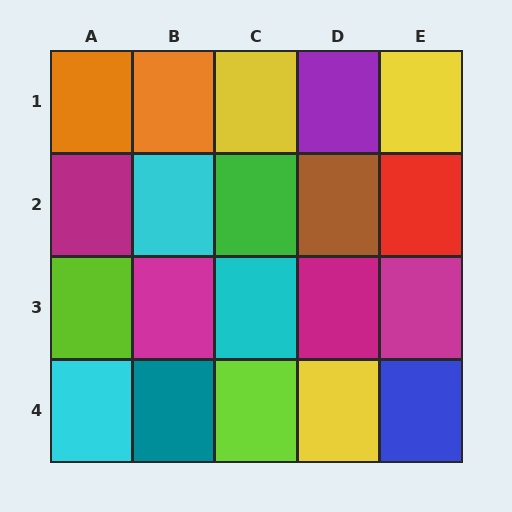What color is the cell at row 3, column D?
Magenta.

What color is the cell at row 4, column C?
Lime.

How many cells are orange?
2 cells are orange.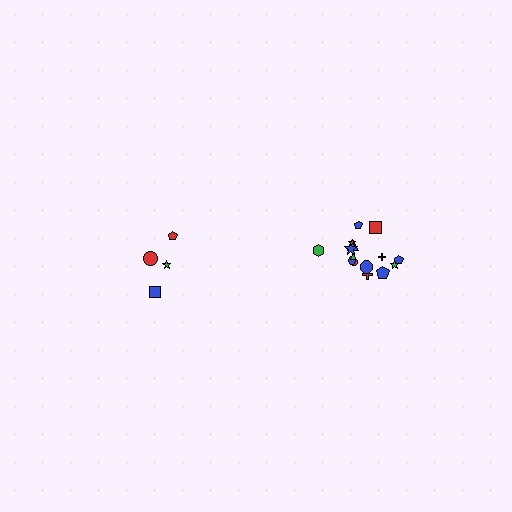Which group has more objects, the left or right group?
The right group.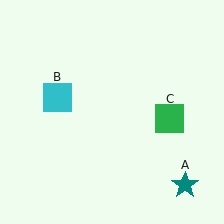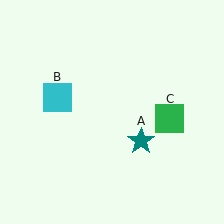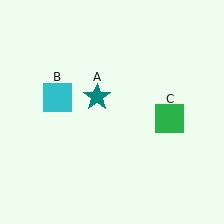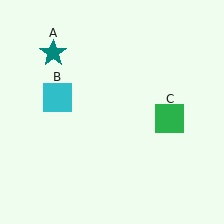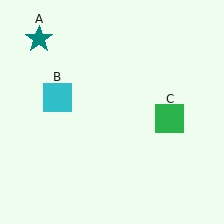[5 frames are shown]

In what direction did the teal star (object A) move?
The teal star (object A) moved up and to the left.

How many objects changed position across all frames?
1 object changed position: teal star (object A).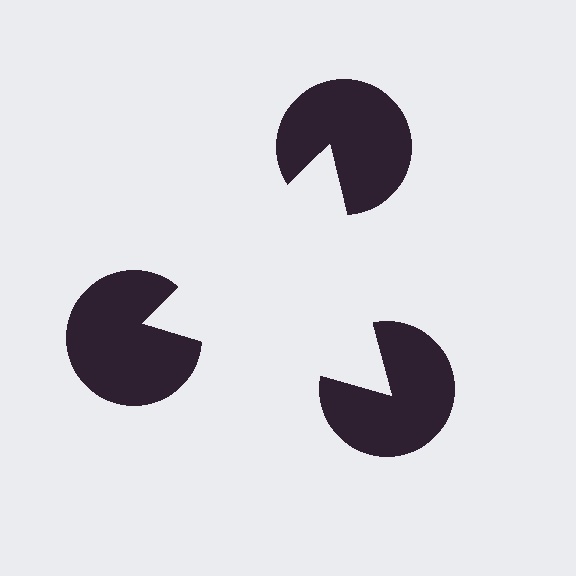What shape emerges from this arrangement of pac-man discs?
An illusory triangle — its edges are inferred from the aligned wedge cuts in the pac-man discs, not physically drawn.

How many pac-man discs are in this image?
There are 3 — one at each vertex of the illusory triangle.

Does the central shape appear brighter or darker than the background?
It typically appears slightly brighter than the background, even though no actual brightness change is drawn.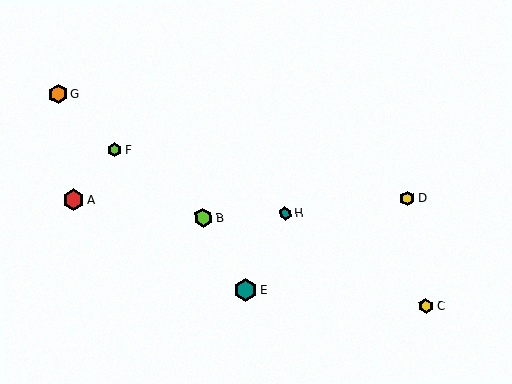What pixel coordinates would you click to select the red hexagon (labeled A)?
Click at (74, 200) to select the red hexagon A.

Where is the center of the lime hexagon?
The center of the lime hexagon is at (203, 218).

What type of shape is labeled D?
Shape D is a yellow hexagon.